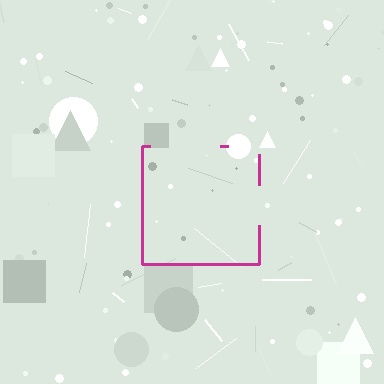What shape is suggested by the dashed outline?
The dashed outline suggests a square.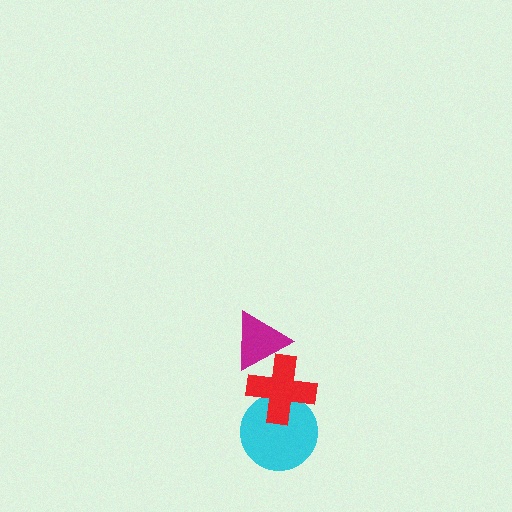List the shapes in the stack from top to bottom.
From top to bottom: the magenta triangle, the red cross, the cyan circle.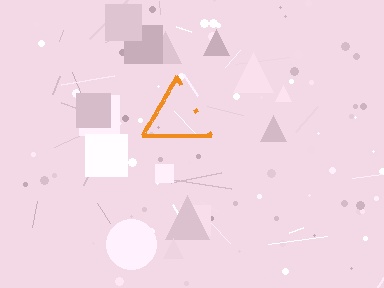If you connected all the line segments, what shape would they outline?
They would outline a triangle.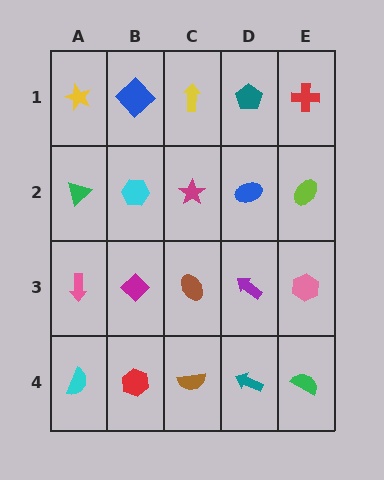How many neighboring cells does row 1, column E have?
2.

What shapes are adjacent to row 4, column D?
A purple arrow (row 3, column D), a brown semicircle (row 4, column C), a green semicircle (row 4, column E).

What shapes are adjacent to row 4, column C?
A brown ellipse (row 3, column C), a red hexagon (row 4, column B), a teal arrow (row 4, column D).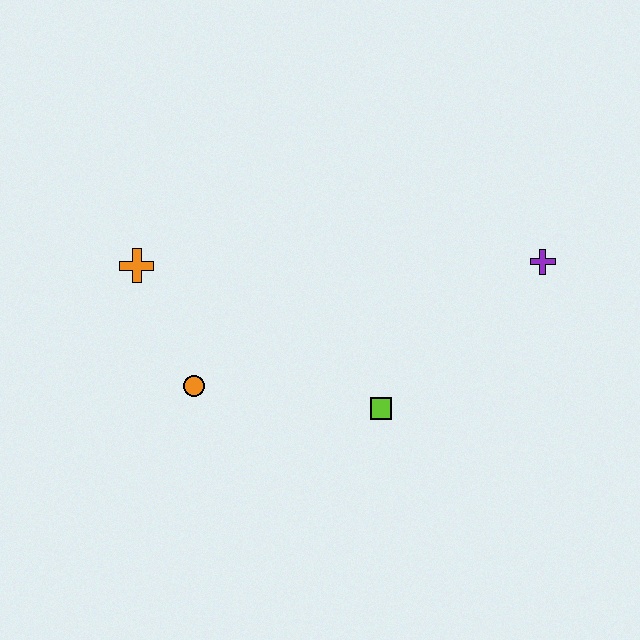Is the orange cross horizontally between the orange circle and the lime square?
No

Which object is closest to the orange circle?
The orange cross is closest to the orange circle.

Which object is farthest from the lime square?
The orange cross is farthest from the lime square.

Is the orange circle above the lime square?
Yes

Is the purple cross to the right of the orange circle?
Yes